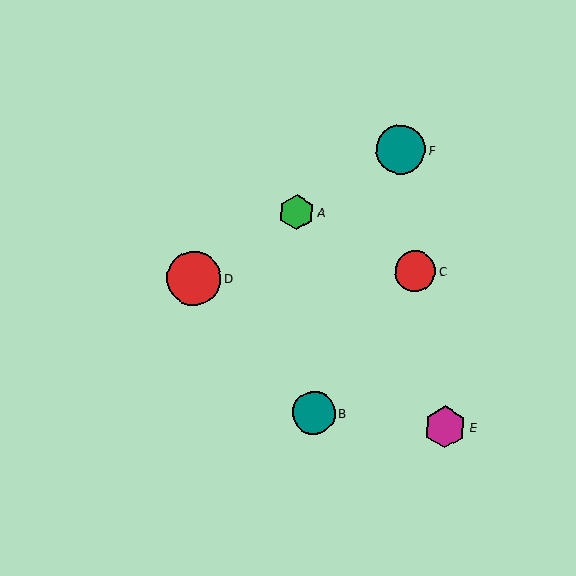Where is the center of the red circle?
The center of the red circle is at (415, 271).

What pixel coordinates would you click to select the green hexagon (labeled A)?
Click at (297, 212) to select the green hexagon A.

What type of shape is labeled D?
Shape D is a red circle.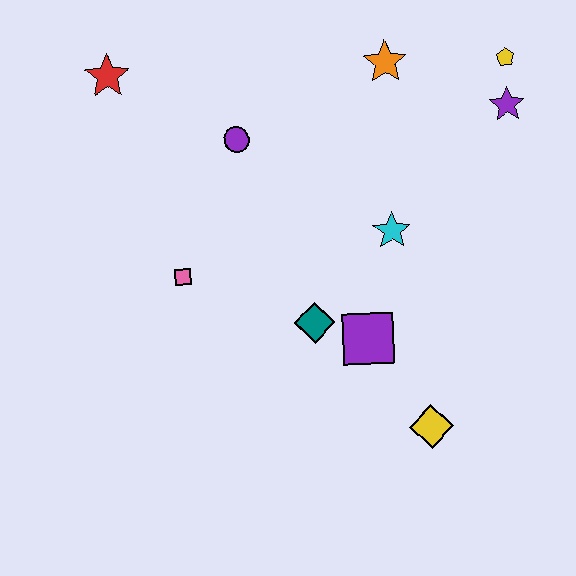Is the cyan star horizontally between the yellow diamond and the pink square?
Yes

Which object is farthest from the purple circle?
The yellow diamond is farthest from the purple circle.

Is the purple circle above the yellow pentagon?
No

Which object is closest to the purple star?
The yellow pentagon is closest to the purple star.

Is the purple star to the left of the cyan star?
No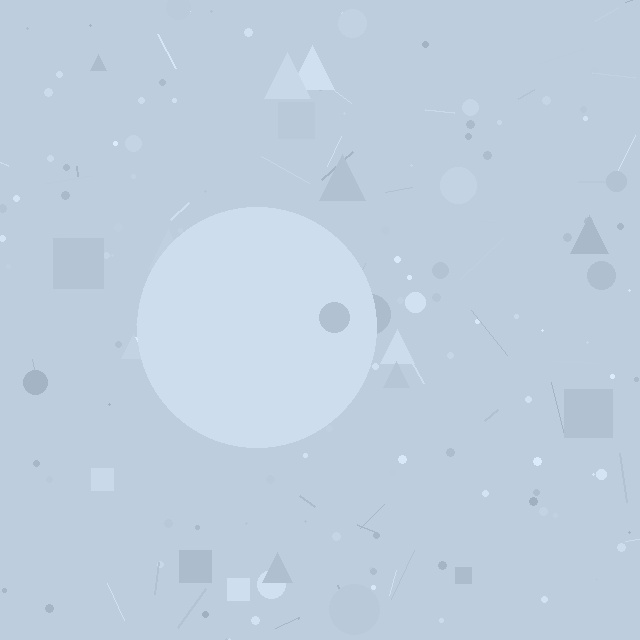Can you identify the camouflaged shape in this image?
The camouflaged shape is a circle.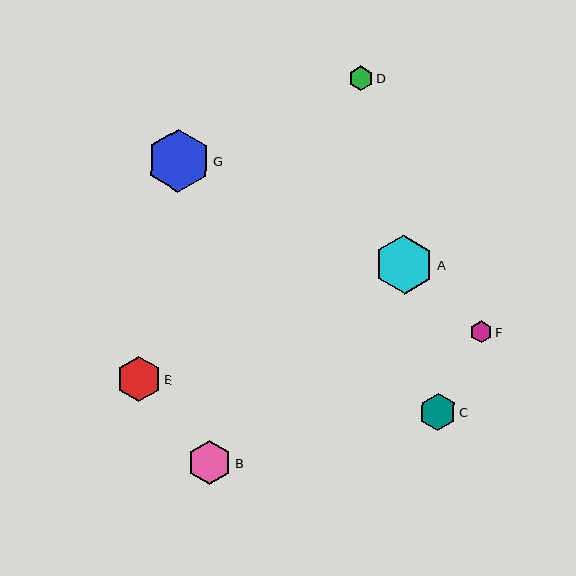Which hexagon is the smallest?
Hexagon F is the smallest with a size of approximately 22 pixels.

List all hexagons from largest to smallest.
From largest to smallest: G, A, E, B, C, D, F.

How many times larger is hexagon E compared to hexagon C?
Hexagon E is approximately 1.2 times the size of hexagon C.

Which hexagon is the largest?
Hexagon G is the largest with a size of approximately 63 pixels.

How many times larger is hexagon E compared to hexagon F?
Hexagon E is approximately 2.1 times the size of hexagon F.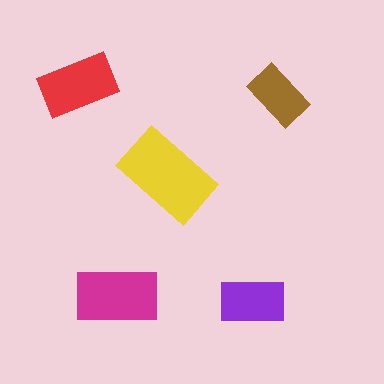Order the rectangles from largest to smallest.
the yellow one, the magenta one, the red one, the purple one, the brown one.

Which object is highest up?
The red rectangle is topmost.